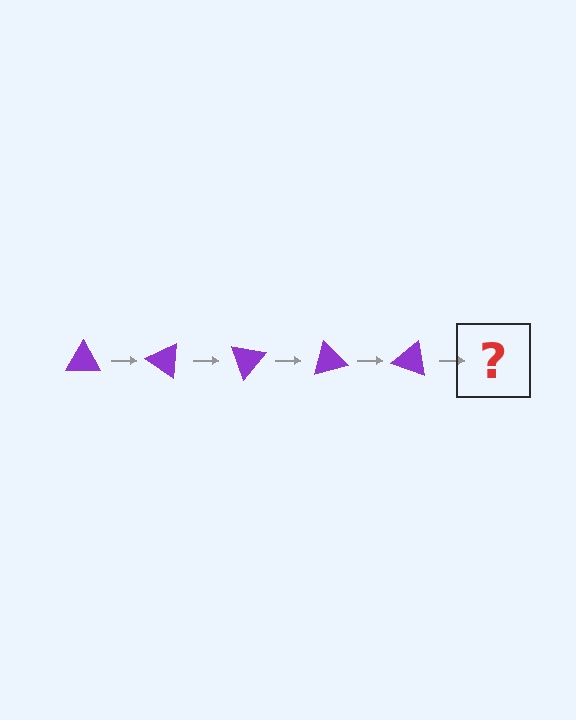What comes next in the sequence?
The next element should be a purple triangle rotated 175 degrees.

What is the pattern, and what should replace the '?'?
The pattern is that the triangle rotates 35 degrees each step. The '?' should be a purple triangle rotated 175 degrees.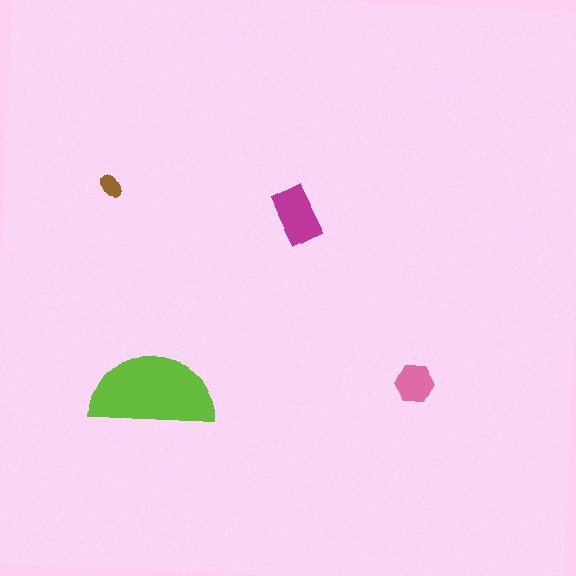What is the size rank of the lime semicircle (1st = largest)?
1st.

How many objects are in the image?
There are 4 objects in the image.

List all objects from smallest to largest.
The brown ellipse, the pink hexagon, the magenta rectangle, the lime semicircle.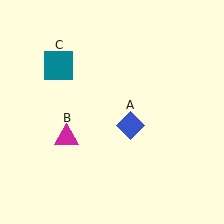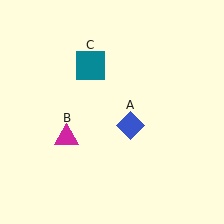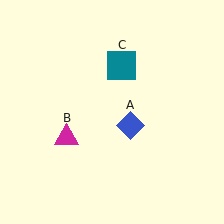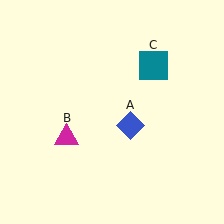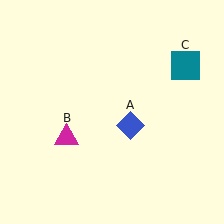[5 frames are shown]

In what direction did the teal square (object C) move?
The teal square (object C) moved right.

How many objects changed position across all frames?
1 object changed position: teal square (object C).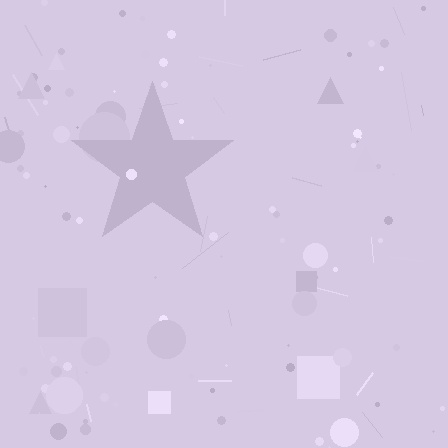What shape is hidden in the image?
A star is hidden in the image.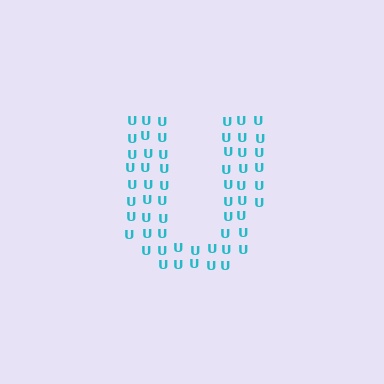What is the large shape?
The large shape is the letter U.